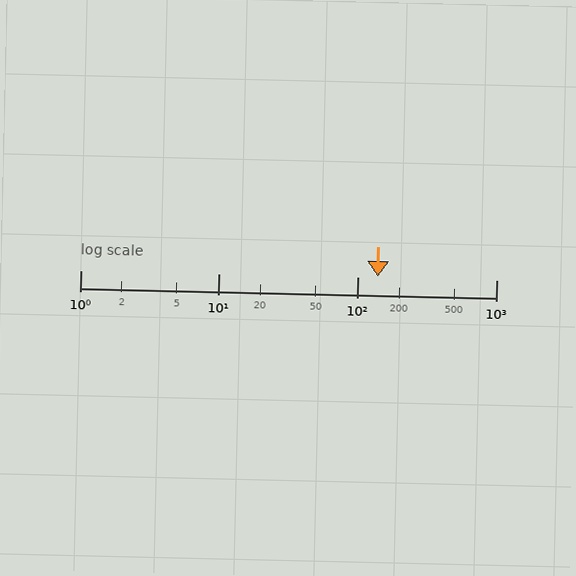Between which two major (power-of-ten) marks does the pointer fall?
The pointer is between 100 and 1000.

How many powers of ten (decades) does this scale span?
The scale spans 3 decades, from 1 to 1000.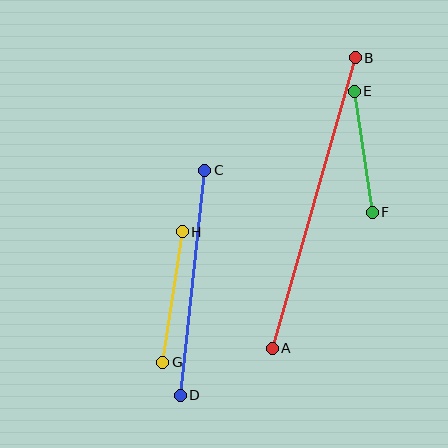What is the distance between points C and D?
The distance is approximately 226 pixels.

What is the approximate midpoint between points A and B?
The midpoint is at approximately (314, 203) pixels.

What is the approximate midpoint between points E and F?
The midpoint is at approximately (363, 152) pixels.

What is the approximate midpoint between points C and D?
The midpoint is at approximately (192, 283) pixels.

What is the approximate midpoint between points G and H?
The midpoint is at approximately (172, 297) pixels.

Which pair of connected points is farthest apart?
Points A and B are farthest apart.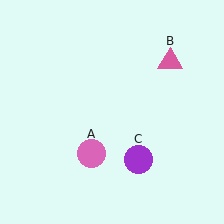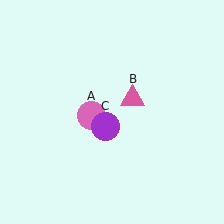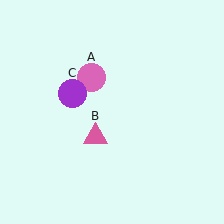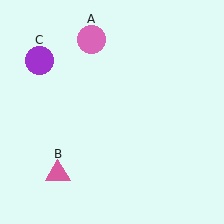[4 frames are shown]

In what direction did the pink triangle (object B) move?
The pink triangle (object B) moved down and to the left.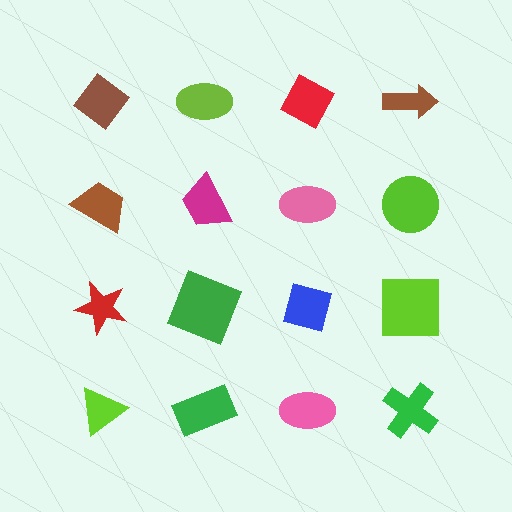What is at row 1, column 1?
A brown diamond.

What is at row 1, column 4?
A brown arrow.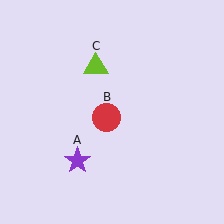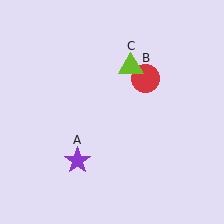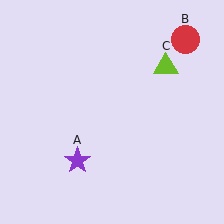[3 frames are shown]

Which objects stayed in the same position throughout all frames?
Purple star (object A) remained stationary.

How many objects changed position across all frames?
2 objects changed position: red circle (object B), lime triangle (object C).